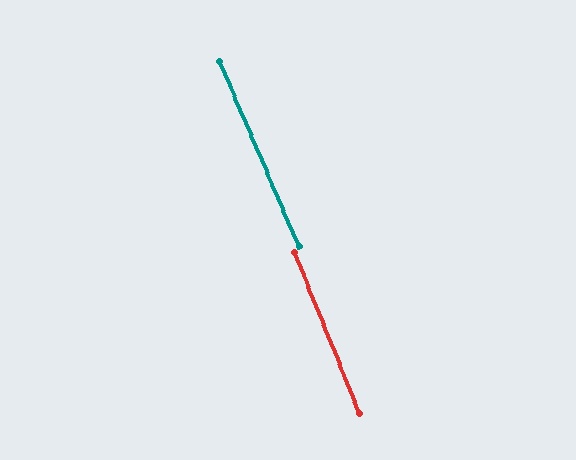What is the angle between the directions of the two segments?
Approximately 1 degree.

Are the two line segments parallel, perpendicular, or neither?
Parallel — their directions differ by only 0.9°.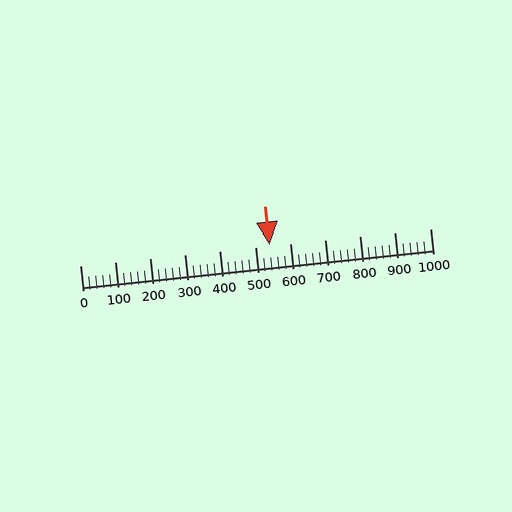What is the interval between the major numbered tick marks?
The major tick marks are spaced 100 units apart.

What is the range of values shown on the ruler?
The ruler shows values from 0 to 1000.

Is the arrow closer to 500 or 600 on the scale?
The arrow is closer to 500.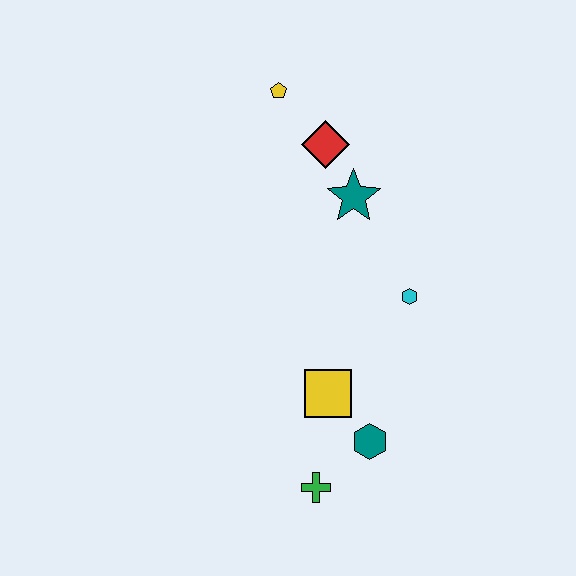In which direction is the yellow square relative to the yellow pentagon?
The yellow square is below the yellow pentagon.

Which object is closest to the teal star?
The red diamond is closest to the teal star.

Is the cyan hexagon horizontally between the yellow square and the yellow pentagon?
No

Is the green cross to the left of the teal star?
Yes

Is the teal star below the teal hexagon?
No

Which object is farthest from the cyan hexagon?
The yellow pentagon is farthest from the cyan hexagon.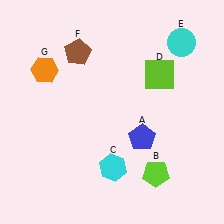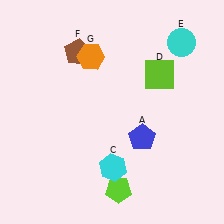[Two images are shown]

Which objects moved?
The objects that moved are: the lime pentagon (B), the orange hexagon (G).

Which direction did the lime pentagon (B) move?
The lime pentagon (B) moved left.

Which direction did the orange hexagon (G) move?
The orange hexagon (G) moved right.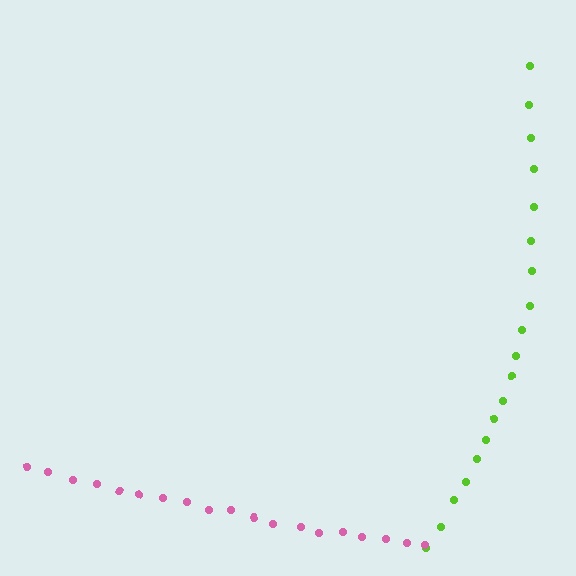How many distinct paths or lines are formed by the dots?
There are 2 distinct paths.